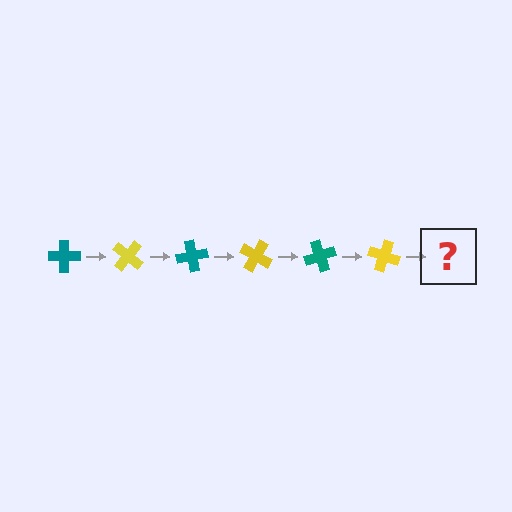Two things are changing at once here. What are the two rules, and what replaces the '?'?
The two rules are that it rotates 40 degrees each step and the color cycles through teal and yellow. The '?' should be a teal cross, rotated 240 degrees from the start.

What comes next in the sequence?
The next element should be a teal cross, rotated 240 degrees from the start.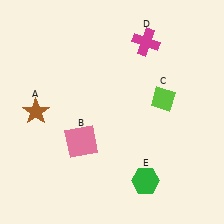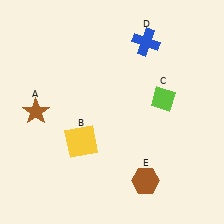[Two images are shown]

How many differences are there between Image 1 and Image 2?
There are 3 differences between the two images.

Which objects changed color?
B changed from pink to yellow. D changed from magenta to blue. E changed from green to brown.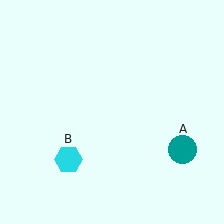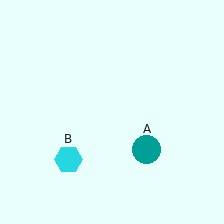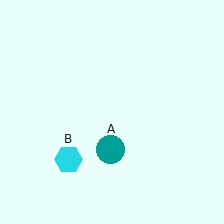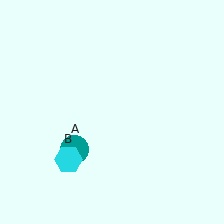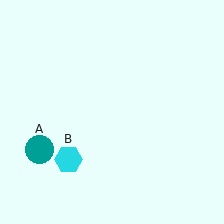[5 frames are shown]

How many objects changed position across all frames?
1 object changed position: teal circle (object A).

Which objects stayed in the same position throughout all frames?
Cyan hexagon (object B) remained stationary.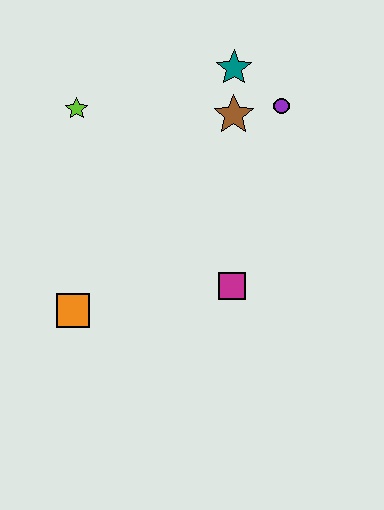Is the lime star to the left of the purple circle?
Yes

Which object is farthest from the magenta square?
The lime star is farthest from the magenta square.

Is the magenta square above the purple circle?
No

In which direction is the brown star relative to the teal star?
The brown star is below the teal star.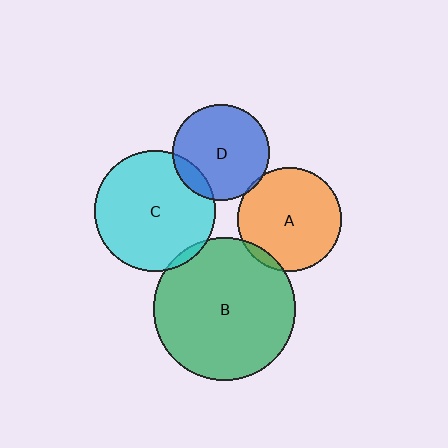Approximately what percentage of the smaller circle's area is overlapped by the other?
Approximately 5%.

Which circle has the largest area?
Circle B (green).